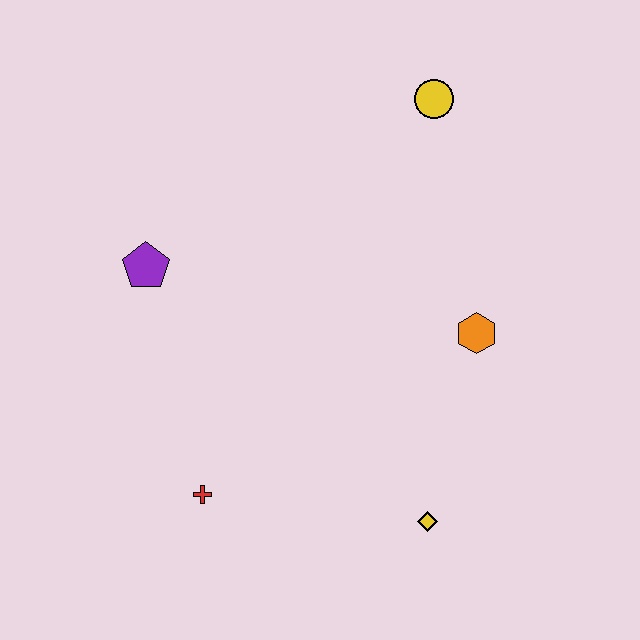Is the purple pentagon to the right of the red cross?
No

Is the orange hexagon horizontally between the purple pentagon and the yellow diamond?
No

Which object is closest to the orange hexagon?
The yellow diamond is closest to the orange hexagon.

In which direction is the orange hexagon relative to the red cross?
The orange hexagon is to the right of the red cross.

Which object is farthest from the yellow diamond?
The yellow circle is farthest from the yellow diamond.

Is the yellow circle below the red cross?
No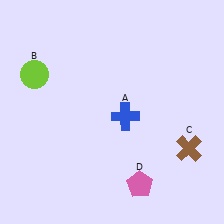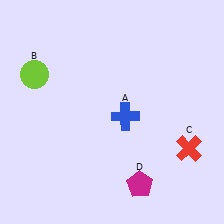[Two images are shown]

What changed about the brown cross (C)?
In Image 1, C is brown. In Image 2, it changed to red.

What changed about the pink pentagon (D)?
In Image 1, D is pink. In Image 2, it changed to magenta.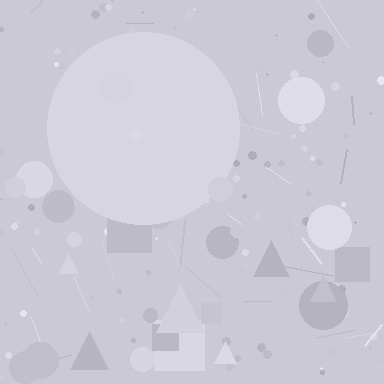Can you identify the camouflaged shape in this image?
The camouflaged shape is a circle.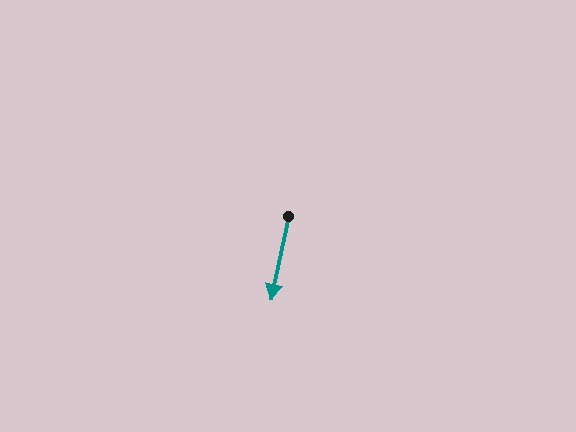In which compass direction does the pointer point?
South.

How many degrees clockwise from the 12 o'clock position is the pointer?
Approximately 192 degrees.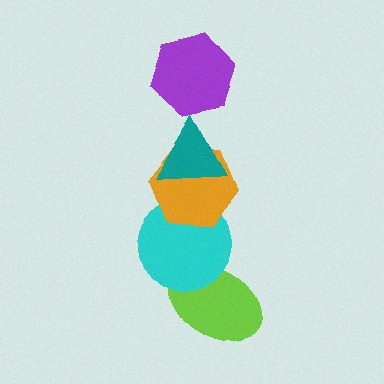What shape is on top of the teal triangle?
The purple hexagon is on top of the teal triangle.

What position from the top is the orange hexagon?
The orange hexagon is 3rd from the top.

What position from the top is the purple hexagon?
The purple hexagon is 1st from the top.